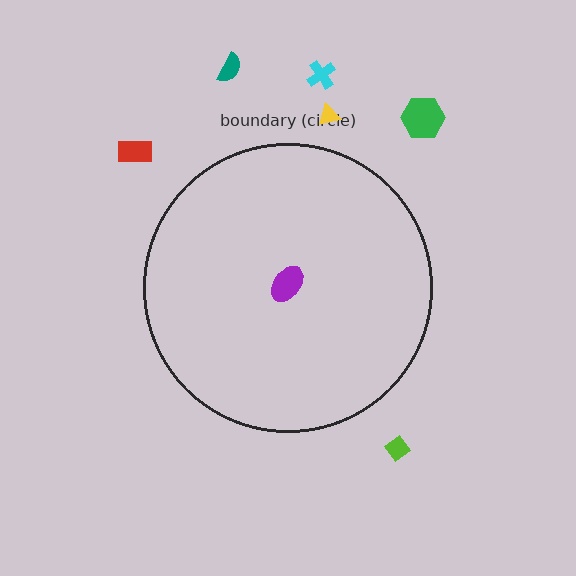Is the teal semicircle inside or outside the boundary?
Outside.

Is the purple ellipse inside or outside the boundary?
Inside.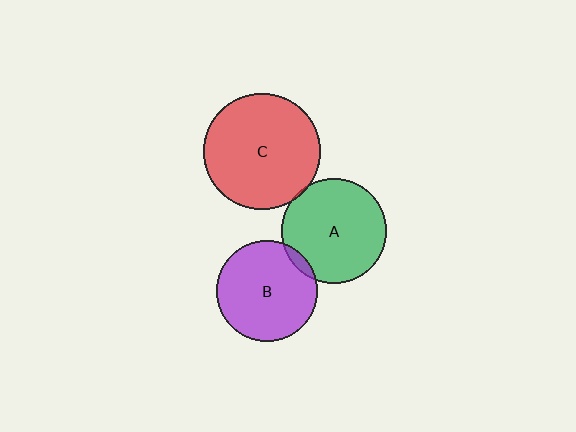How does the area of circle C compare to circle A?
Approximately 1.2 times.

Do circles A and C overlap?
Yes.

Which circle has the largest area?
Circle C (red).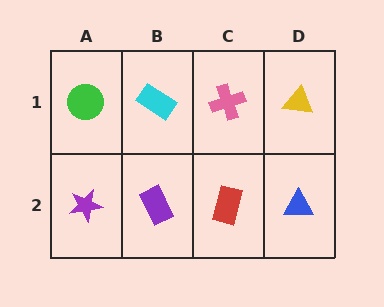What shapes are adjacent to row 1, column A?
A purple star (row 2, column A), a cyan rectangle (row 1, column B).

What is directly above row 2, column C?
A pink cross.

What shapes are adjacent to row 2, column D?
A yellow triangle (row 1, column D), a red rectangle (row 2, column C).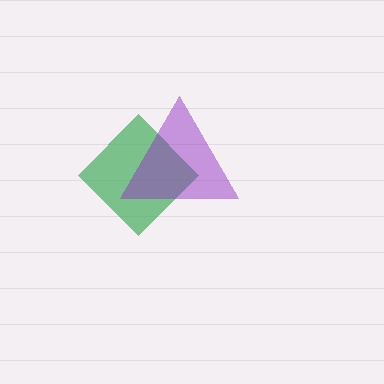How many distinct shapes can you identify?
There are 2 distinct shapes: a green diamond, a purple triangle.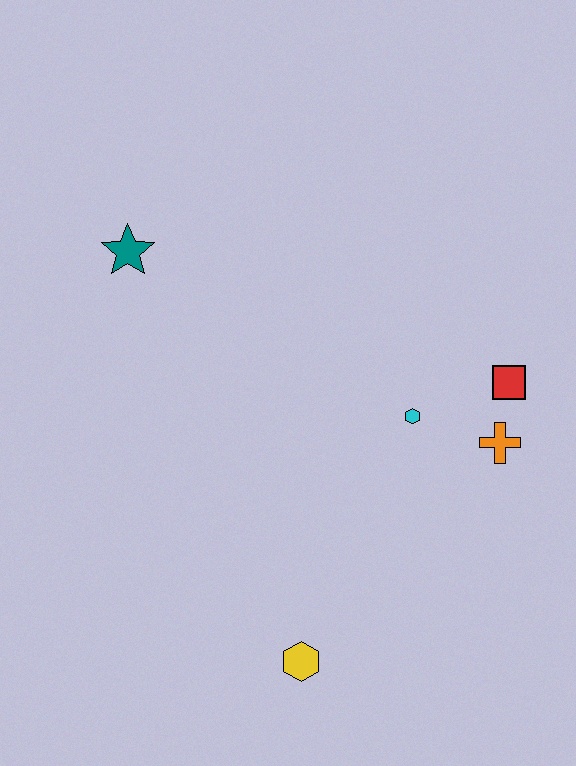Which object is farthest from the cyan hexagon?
The teal star is farthest from the cyan hexagon.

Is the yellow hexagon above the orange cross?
No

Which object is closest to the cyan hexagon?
The orange cross is closest to the cyan hexagon.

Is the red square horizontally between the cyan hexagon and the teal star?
No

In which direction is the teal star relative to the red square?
The teal star is to the left of the red square.